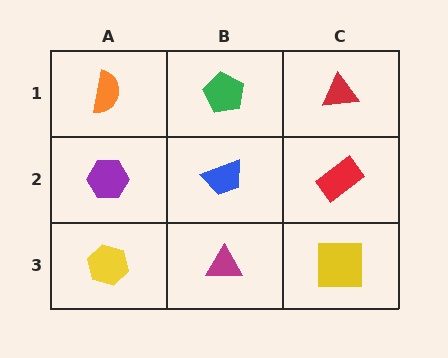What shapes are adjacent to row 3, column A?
A purple hexagon (row 2, column A), a magenta triangle (row 3, column B).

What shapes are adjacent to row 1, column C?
A red rectangle (row 2, column C), a green pentagon (row 1, column B).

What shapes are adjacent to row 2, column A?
An orange semicircle (row 1, column A), a yellow hexagon (row 3, column A), a blue trapezoid (row 2, column B).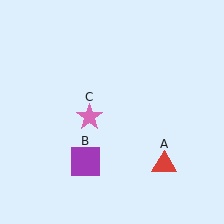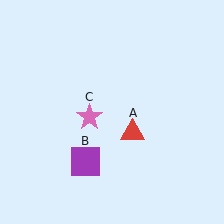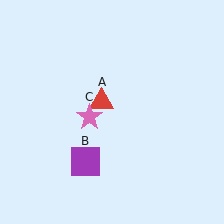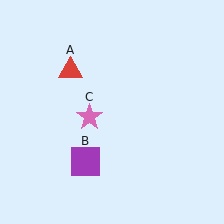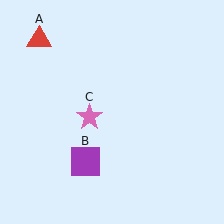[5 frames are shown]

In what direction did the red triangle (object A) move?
The red triangle (object A) moved up and to the left.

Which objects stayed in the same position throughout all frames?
Purple square (object B) and pink star (object C) remained stationary.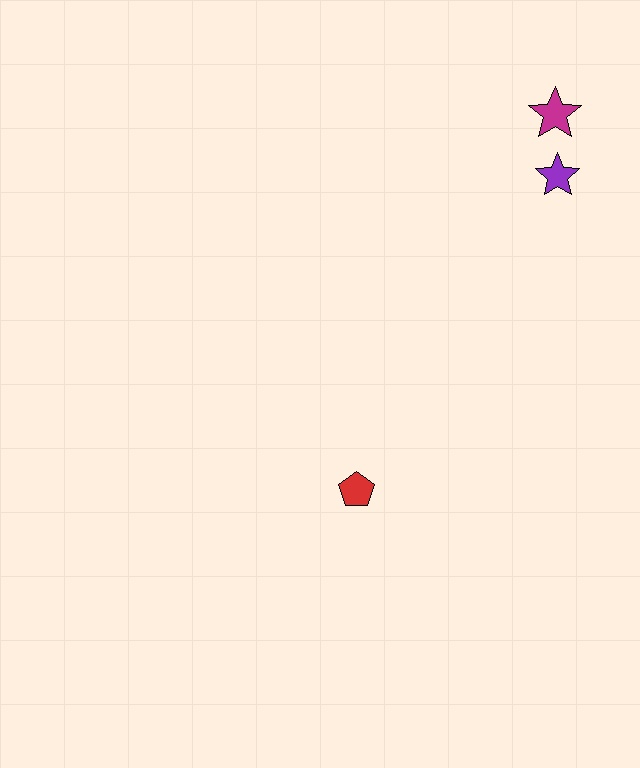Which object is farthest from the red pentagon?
The magenta star is farthest from the red pentagon.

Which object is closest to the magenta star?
The purple star is closest to the magenta star.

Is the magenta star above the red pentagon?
Yes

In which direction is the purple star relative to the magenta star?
The purple star is below the magenta star.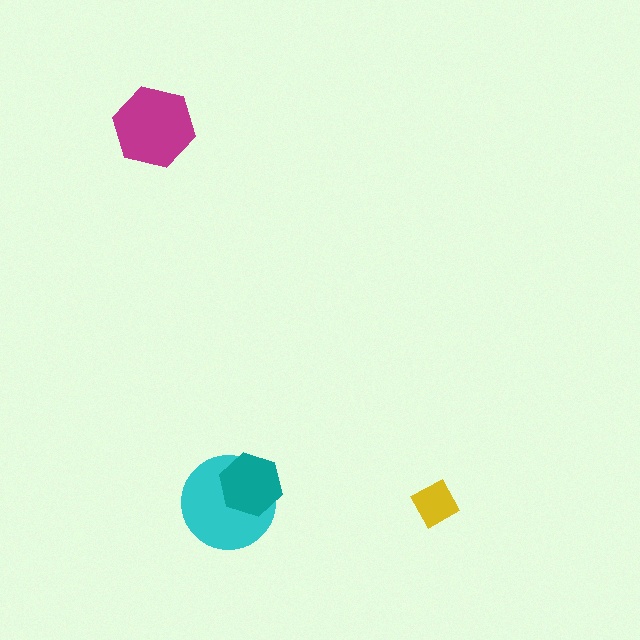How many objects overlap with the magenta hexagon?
0 objects overlap with the magenta hexagon.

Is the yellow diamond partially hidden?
No, no other shape covers it.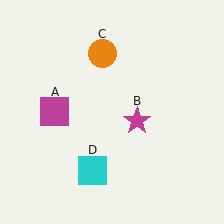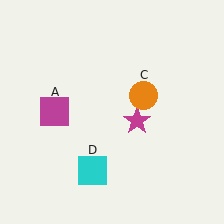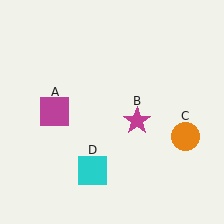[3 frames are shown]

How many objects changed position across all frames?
1 object changed position: orange circle (object C).